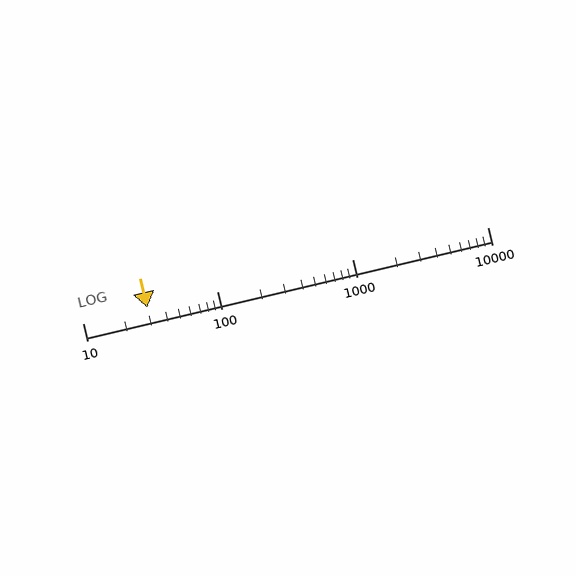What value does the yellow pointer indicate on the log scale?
The pointer indicates approximately 30.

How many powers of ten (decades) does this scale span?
The scale spans 3 decades, from 10 to 10000.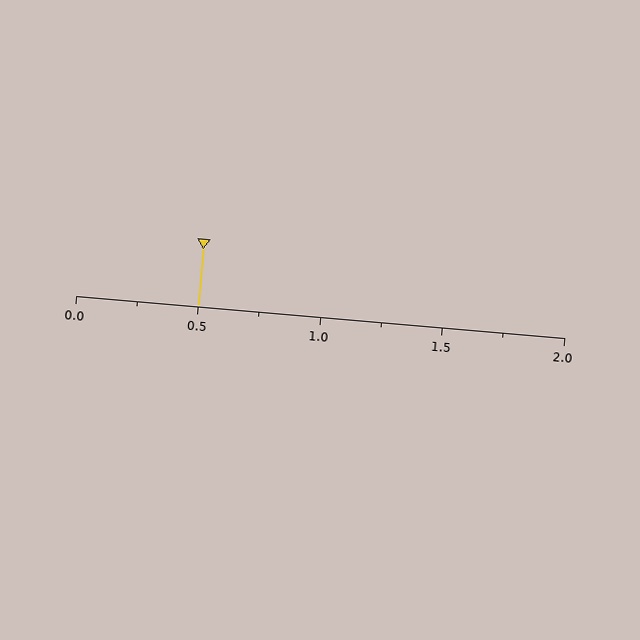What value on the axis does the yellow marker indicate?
The marker indicates approximately 0.5.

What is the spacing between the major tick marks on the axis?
The major ticks are spaced 0.5 apart.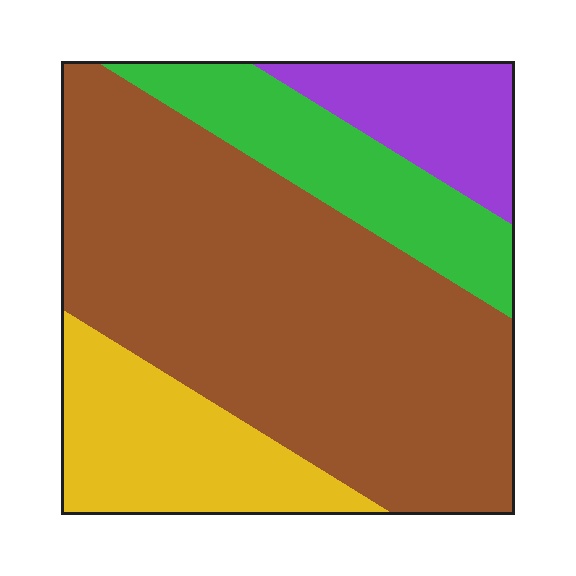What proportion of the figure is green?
Green takes up less than a sixth of the figure.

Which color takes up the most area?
Brown, at roughly 55%.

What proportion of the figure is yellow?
Yellow covers roughly 15% of the figure.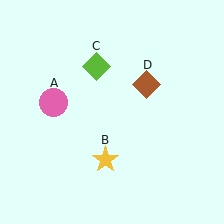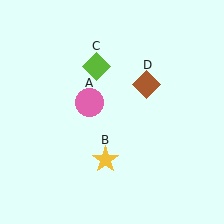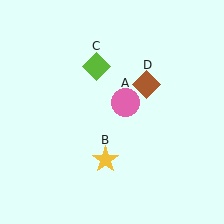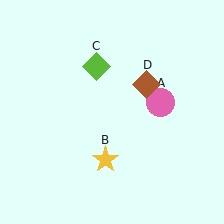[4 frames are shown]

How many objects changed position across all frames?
1 object changed position: pink circle (object A).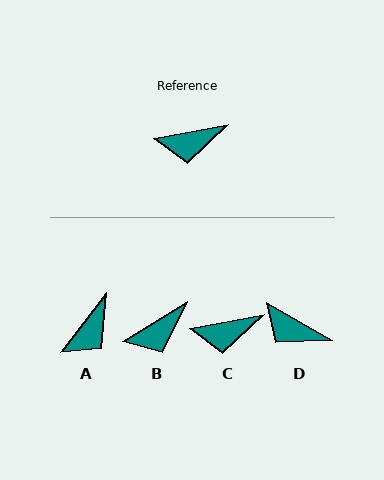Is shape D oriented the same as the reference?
No, it is off by about 41 degrees.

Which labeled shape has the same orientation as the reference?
C.